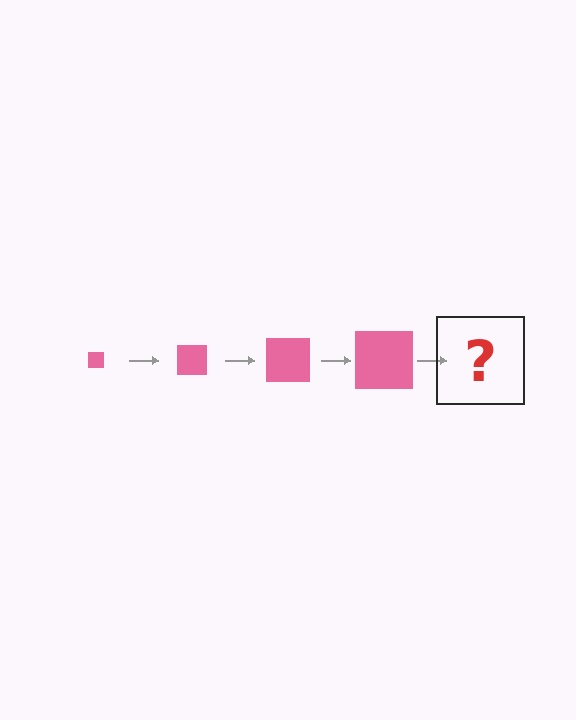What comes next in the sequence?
The next element should be a pink square, larger than the previous one.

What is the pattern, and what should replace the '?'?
The pattern is that the square gets progressively larger each step. The '?' should be a pink square, larger than the previous one.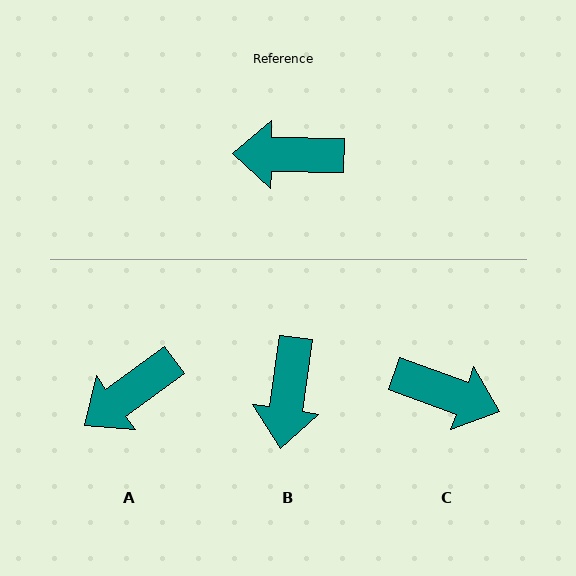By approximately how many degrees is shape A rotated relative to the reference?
Approximately 37 degrees counter-clockwise.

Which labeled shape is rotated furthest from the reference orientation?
C, about 161 degrees away.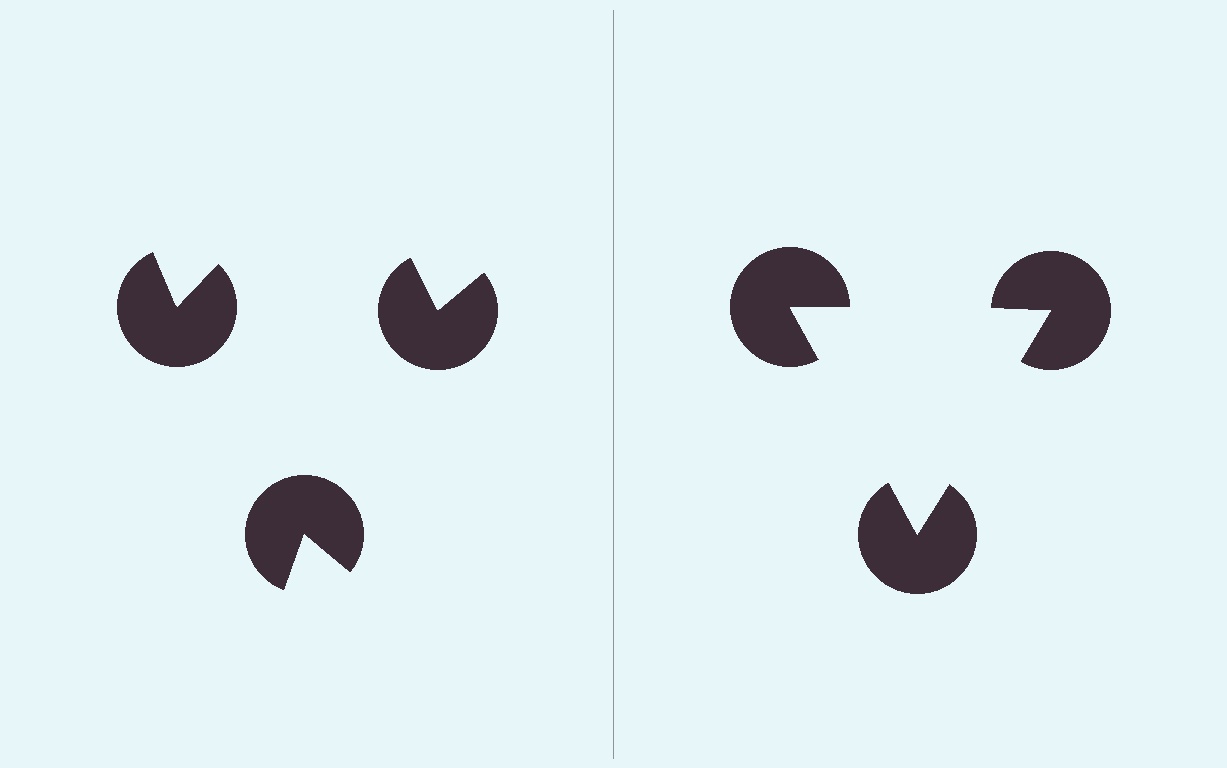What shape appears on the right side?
An illusory triangle.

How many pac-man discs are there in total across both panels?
6 — 3 on each side.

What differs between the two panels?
The pac-man discs are positioned identically on both sides; only the wedge orientations differ. On the right they align to a triangle; on the left they are misaligned.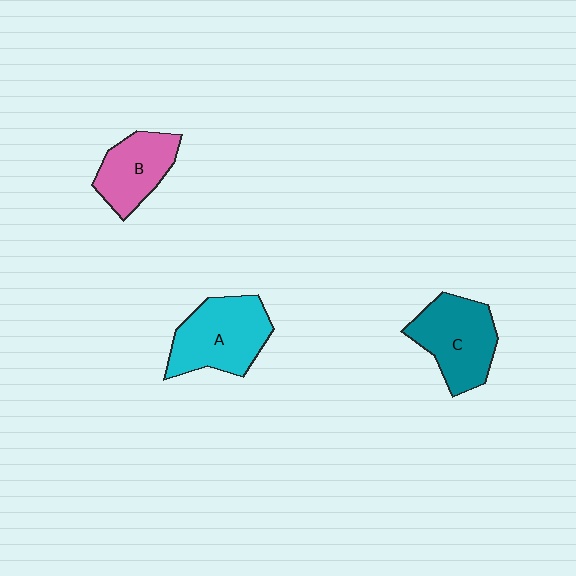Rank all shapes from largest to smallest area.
From largest to smallest: A (cyan), C (teal), B (pink).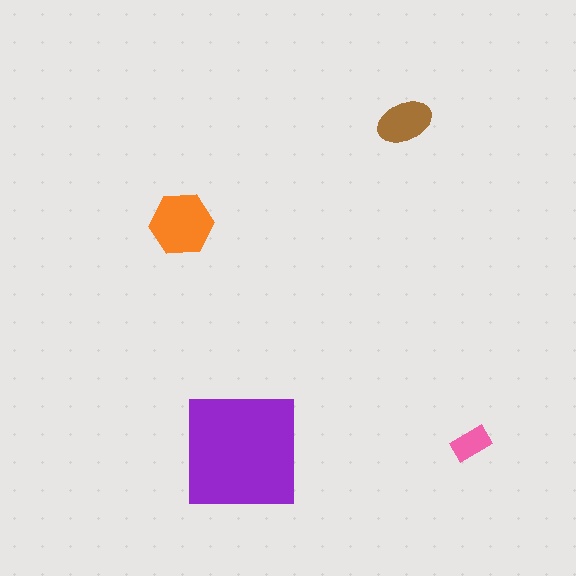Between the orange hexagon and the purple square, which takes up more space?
The purple square.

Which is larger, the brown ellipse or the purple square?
The purple square.